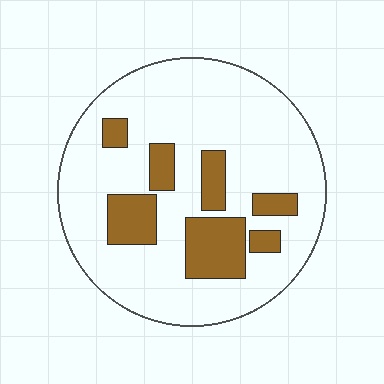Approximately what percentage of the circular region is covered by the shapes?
Approximately 20%.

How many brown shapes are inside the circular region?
7.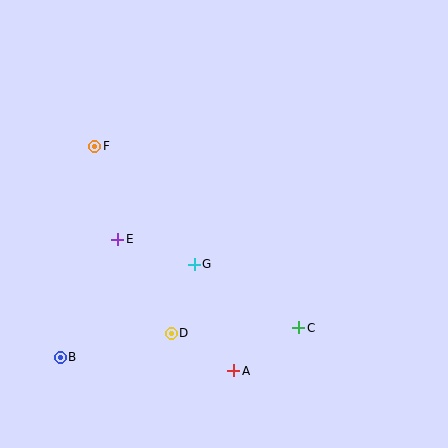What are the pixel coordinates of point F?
Point F is at (95, 146).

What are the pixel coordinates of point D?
Point D is at (171, 333).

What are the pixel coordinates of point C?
Point C is at (299, 328).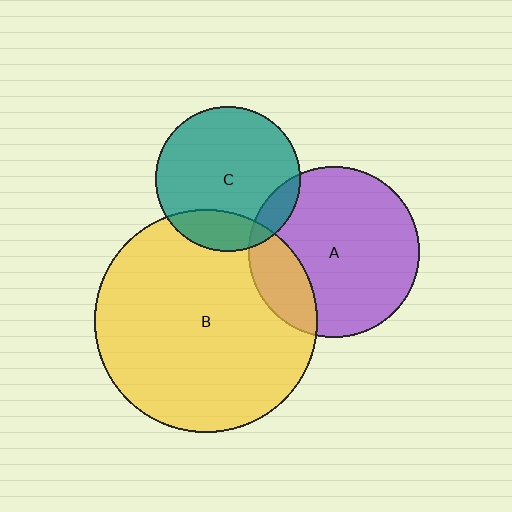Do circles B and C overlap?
Yes.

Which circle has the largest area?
Circle B (yellow).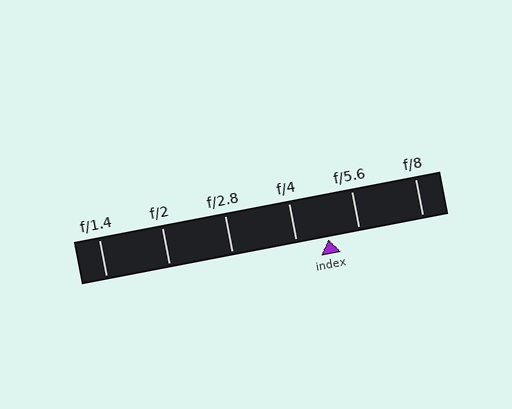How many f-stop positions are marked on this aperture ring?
There are 6 f-stop positions marked.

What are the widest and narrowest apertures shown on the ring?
The widest aperture shown is f/1.4 and the narrowest is f/8.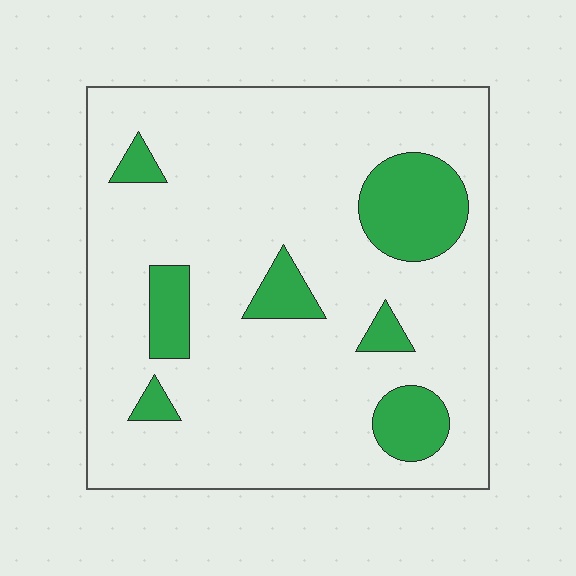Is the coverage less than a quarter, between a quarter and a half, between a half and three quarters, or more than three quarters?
Less than a quarter.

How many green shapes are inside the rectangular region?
7.